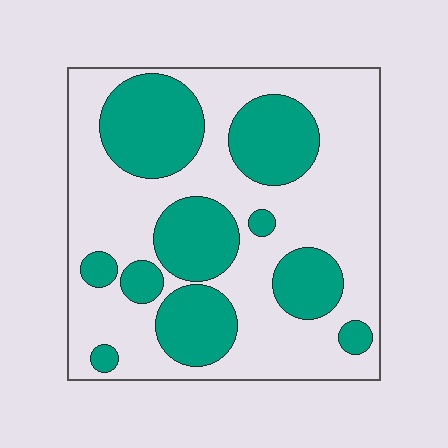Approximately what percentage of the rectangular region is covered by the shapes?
Approximately 35%.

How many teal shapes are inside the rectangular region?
10.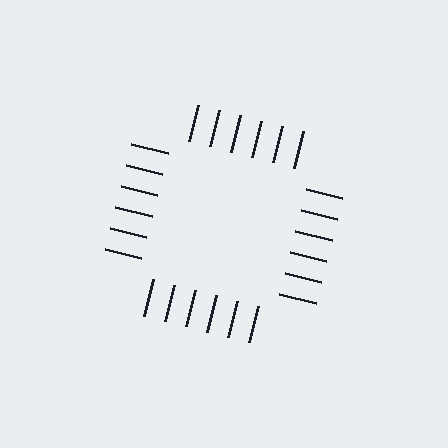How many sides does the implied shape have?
4 sides — the line-ends trace a square.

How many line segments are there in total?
24 — 6 along each of the 4 edges.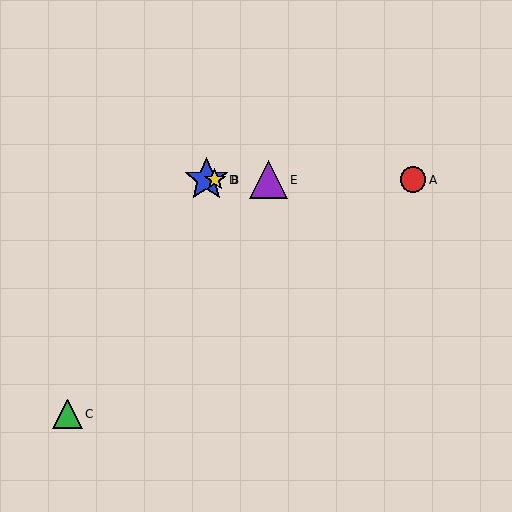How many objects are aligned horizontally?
4 objects (A, B, D, E) are aligned horizontally.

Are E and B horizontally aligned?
Yes, both are at y≈180.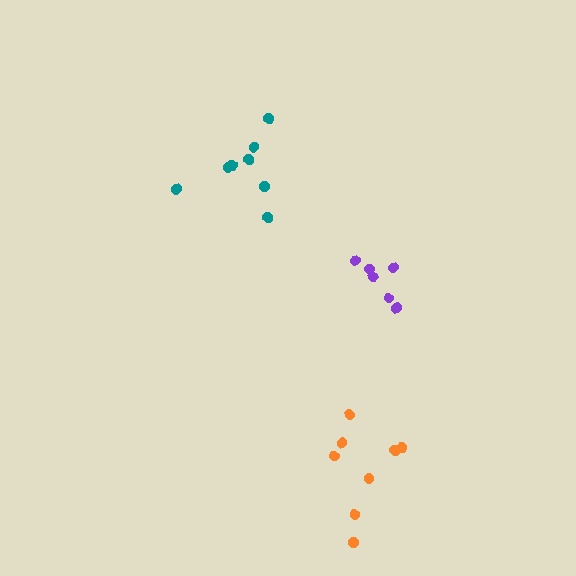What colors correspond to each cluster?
The clusters are colored: purple, teal, orange.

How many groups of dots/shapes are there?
There are 3 groups.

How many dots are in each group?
Group 1: 6 dots, Group 2: 8 dots, Group 3: 8 dots (22 total).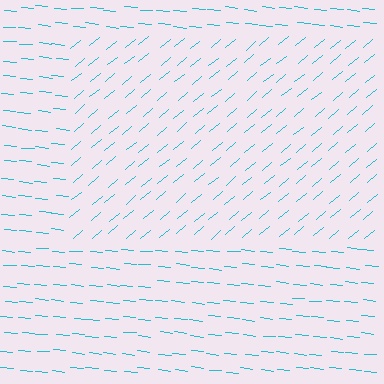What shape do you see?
I see a rectangle.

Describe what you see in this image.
The image is filled with small cyan line segments. A rectangle region in the image has lines oriented differently from the surrounding lines, creating a visible texture boundary.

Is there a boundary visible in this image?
Yes, there is a texture boundary formed by a change in line orientation.